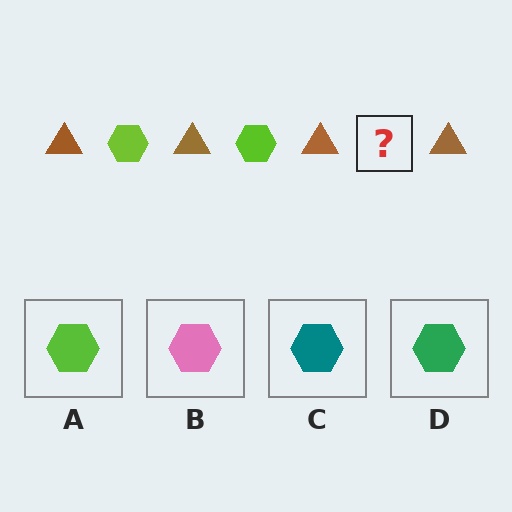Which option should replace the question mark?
Option A.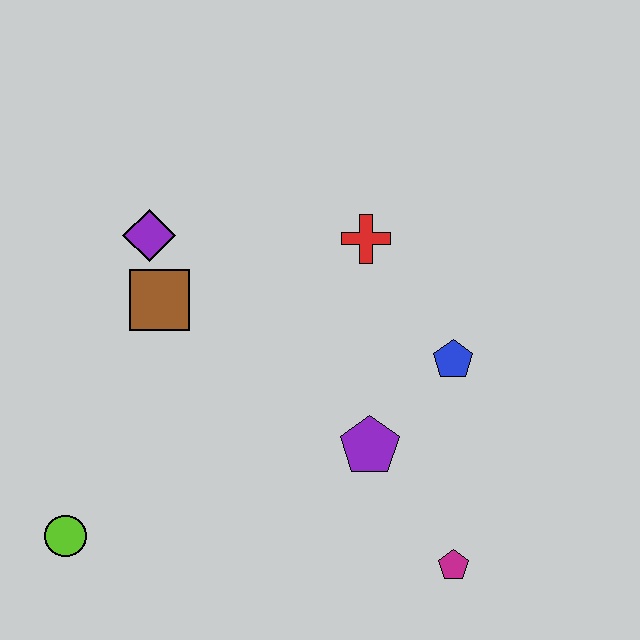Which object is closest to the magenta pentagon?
The purple pentagon is closest to the magenta pentagon.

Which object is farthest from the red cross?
The lime circle is farthest from the red cross.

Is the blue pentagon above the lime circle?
Yes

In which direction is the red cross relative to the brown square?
The red cross is to the right of the brown square.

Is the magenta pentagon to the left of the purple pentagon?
No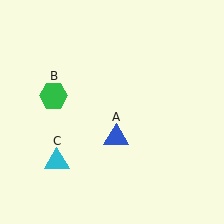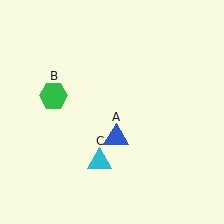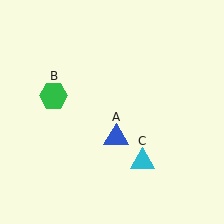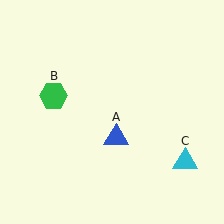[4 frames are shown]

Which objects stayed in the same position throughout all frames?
Blue triangle (object A) and green hexagon (object B) remained stationary.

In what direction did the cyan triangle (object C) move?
The cyan triangle (object C) moved right.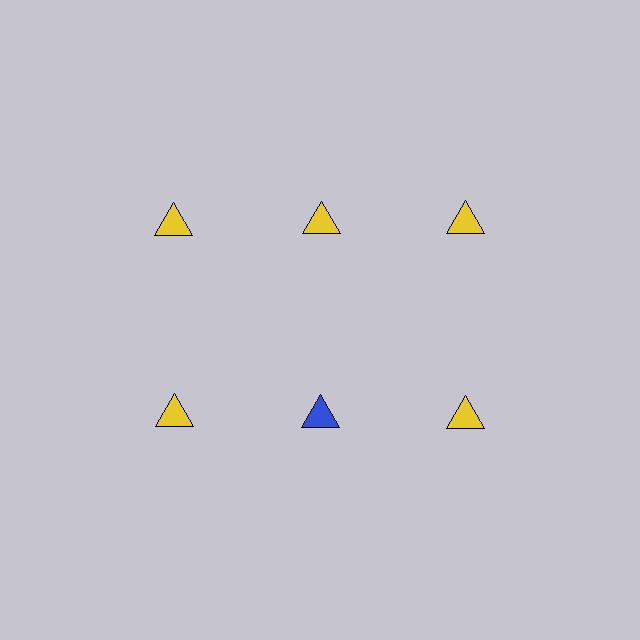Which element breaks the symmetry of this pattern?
The blue triangle in the second row, second from left column breaks the symmetry. All other shapes are yellow triangles.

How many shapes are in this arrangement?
There are 6 shapes arranged in a grid pattern.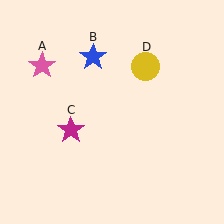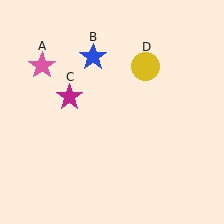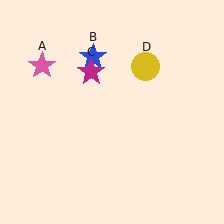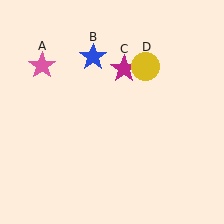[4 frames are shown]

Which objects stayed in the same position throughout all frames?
Pink star (object A) and blue star (object B) and yellow circle (object D) remained stationary.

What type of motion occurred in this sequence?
The magenta star (object C) rotated clockwise around the center of the scene.